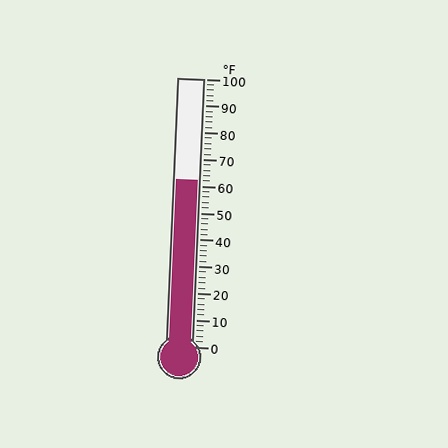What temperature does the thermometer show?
The thermometer shows approximately 62°F.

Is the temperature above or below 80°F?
The temperature is below 80°F.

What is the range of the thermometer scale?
The thermometer scale ranges from 0°F to 100°F.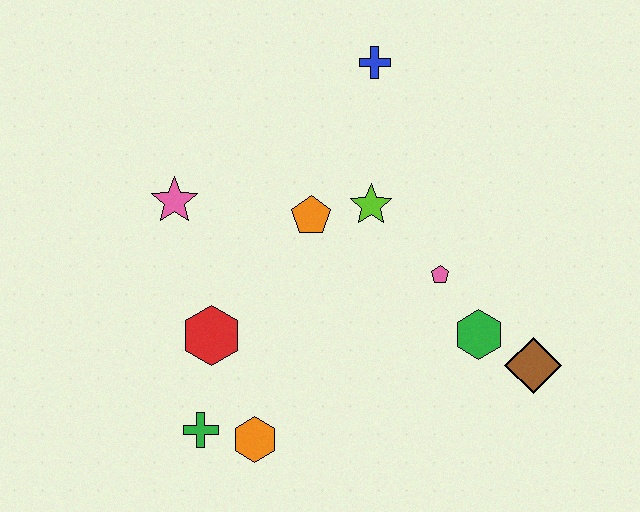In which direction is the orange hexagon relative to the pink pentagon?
The orange hexagon is to the left of the pink pentagon.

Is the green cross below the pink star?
Yes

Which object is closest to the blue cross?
The lime star is closest to the blue cross.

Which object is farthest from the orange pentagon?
The brown diamond is farthest from the orange pentagon.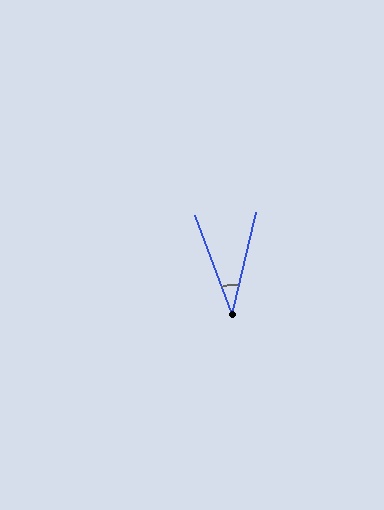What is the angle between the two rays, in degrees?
Approximately 33 degrees.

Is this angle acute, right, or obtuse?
It is acute.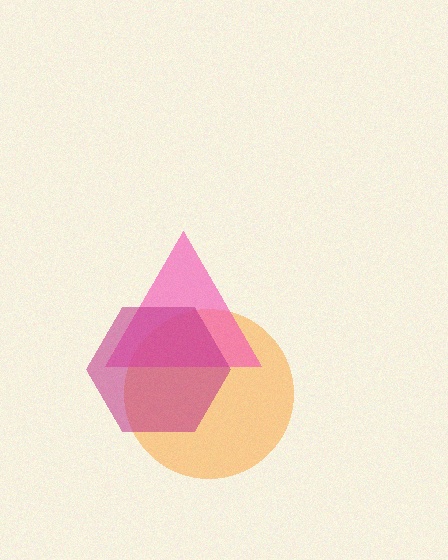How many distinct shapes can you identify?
There are 3 distinct shapes: an orange circle, a pink triangle, a magenta hexagon.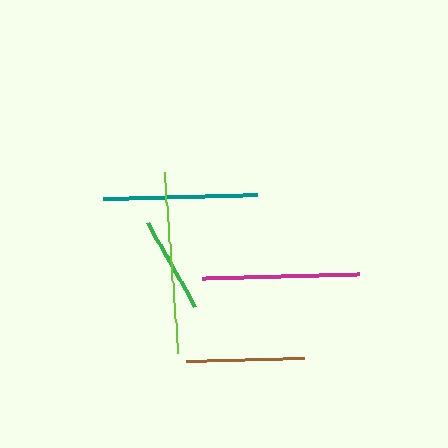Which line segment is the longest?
The lime line is the longest at approximately 182 pixels.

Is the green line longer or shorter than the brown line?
The brown line is longer than the green line.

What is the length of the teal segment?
The teal segment is approximately 154 pixels long.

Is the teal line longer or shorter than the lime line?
The lime line is longer than the teal line.